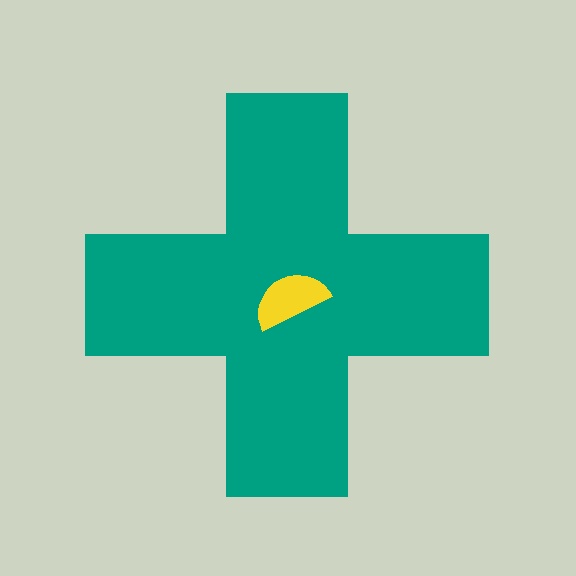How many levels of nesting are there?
2.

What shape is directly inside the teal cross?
The yellow semicircle.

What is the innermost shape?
The yellow semicircle.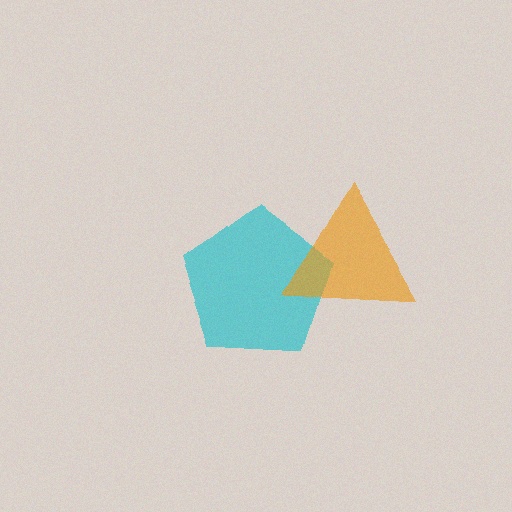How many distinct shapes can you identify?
There are 2 distinct shapes: a cyan pentagon, an orange triangle.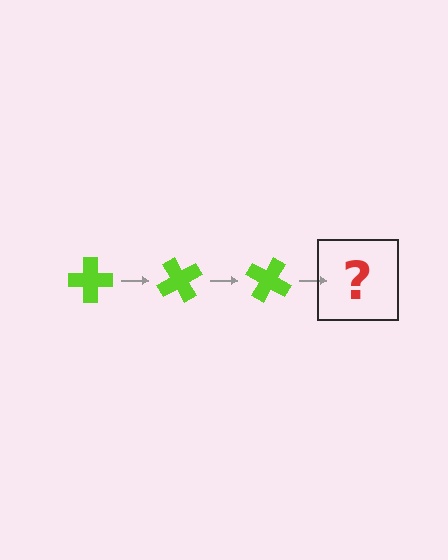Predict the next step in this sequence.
The next step is a lime cross rotated 180 degrees.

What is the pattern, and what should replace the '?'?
The pattern is that the cross rotates 60 degrees each step. The '?' should be a lime cross rotated 180 degrees.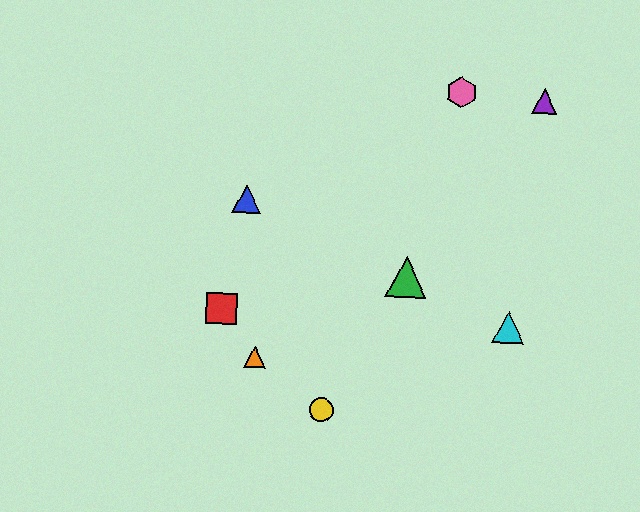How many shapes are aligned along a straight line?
3 shapes (the blue triangle, the green triangle, the cyan triangle) are aligned along a straight line.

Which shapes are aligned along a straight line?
The blue triangle, the green triangle, the cyan triangle are aligned along a straight line.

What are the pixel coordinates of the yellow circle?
The yellow circle is at (321, 409).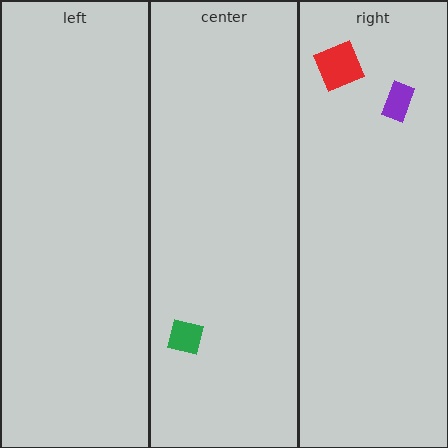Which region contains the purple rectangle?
The right region.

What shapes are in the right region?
The red square, the purple rectangle.